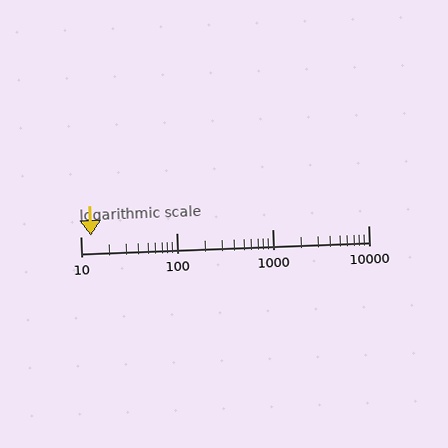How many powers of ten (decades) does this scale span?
The scale spans 3 decades, from 10 to 10000.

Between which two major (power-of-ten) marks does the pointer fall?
The pointer is between 10 and 100.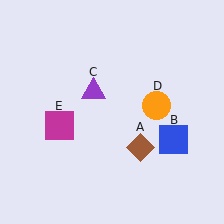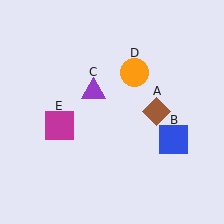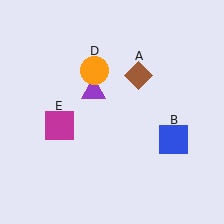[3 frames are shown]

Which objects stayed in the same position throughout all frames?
Blue square (object B) and purple triangle (object C) and magenta square (object E) remained stationary.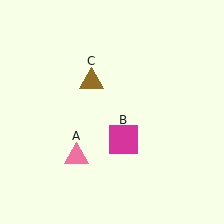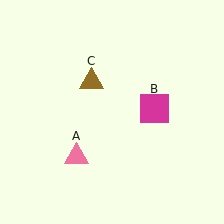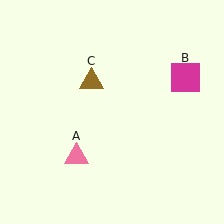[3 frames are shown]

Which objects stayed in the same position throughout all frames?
Pink triangle (object A) and brown triangle (object C) remained stationary.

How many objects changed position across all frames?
1 object changed position: magenta square (object B).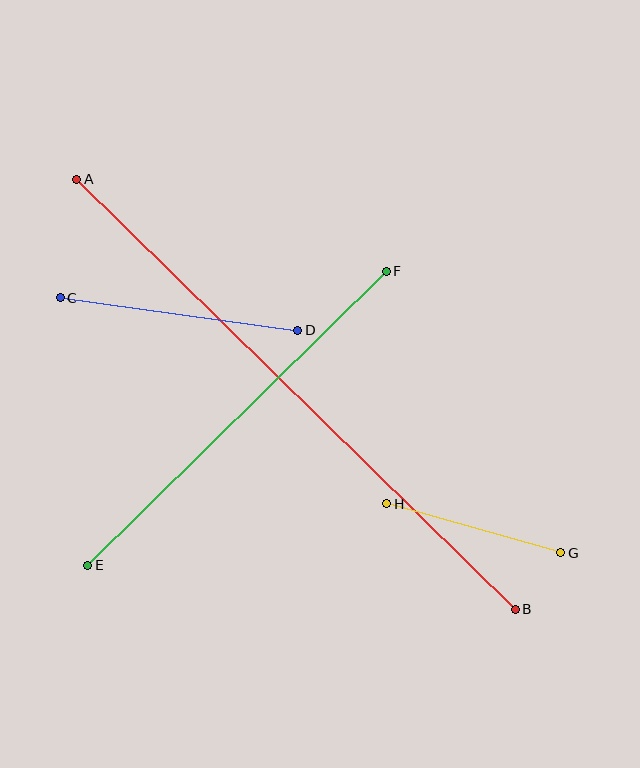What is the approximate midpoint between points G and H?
The midpoint is at approximately (474, 528) pixels.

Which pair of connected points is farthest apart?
Points A and B are farthest apart.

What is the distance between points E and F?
The distance is approximately 419 pixels.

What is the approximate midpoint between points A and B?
The midpoint is at approximately (296, 394) pixels.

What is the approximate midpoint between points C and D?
The midpoint is at approximately (179, 314) pixels.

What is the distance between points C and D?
The distance is approximately 240 pixels.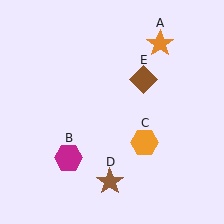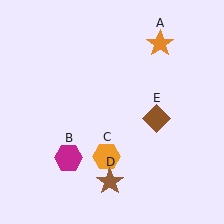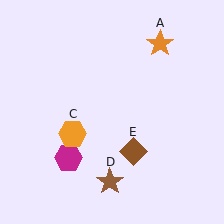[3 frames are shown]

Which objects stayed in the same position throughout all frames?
Orange star (object A) and magenta hexagon (object B) and brown star (object D) remained stationary.